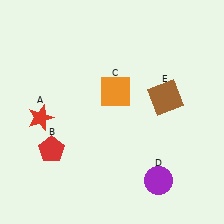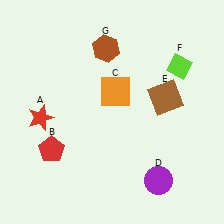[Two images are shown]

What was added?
A lime diamond (F), a brown hexagon (G) were added in Image 2.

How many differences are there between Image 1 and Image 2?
There are 2 differences between the two images.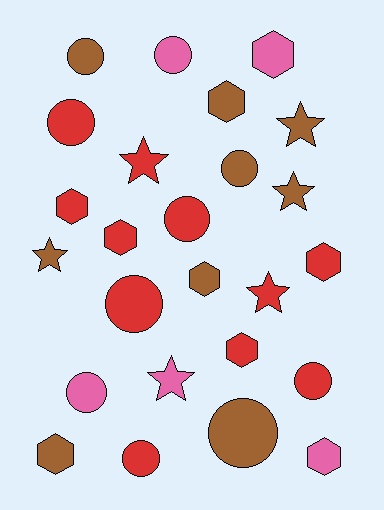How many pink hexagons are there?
There are 2 pink hexagons.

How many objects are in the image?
There are 25 objects.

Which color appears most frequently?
Red, with 11 objects.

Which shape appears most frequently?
Circle, with 10 objects.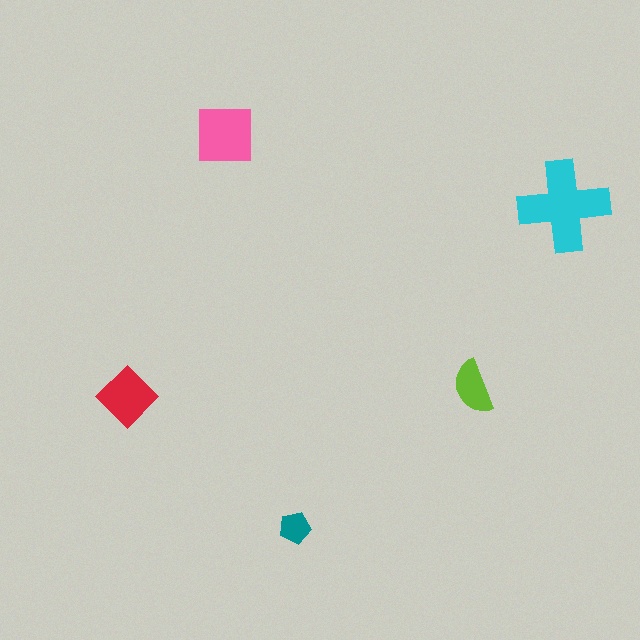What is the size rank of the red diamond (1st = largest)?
3rd.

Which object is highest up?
The pink square is topmost.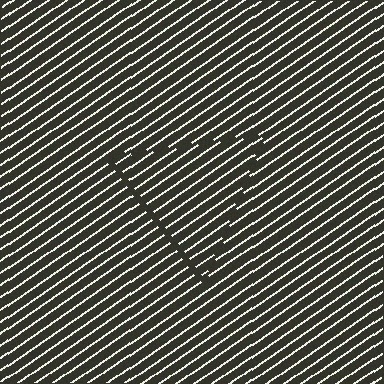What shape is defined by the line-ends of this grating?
An illusory triangle. The interior of the shape contains the same grating, shifted by half a period — the contour is defined by the phase discontinuity where line-ends from the inner and outer gratings abut.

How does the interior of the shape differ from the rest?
The interior of the shape contains the same grating, shifted by half a period — the contour is defined by the phase discontinuity where line-ends from the inner and outer gratings abut.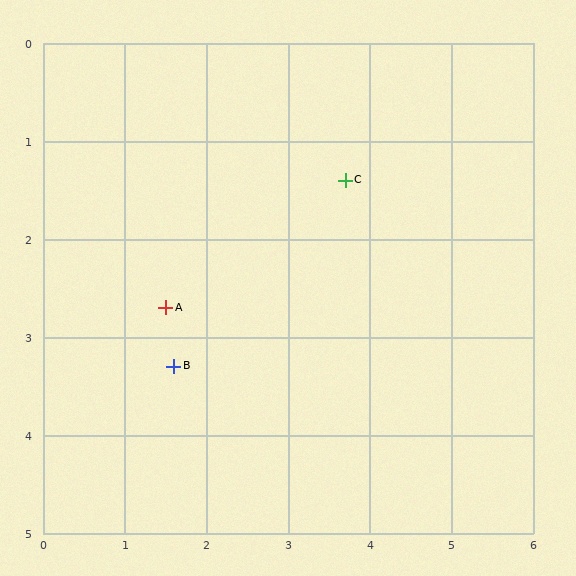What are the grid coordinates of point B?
Point B is at approximately (1.6, 3.3).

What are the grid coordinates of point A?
Point A is at approximately (1.5, 2.7).